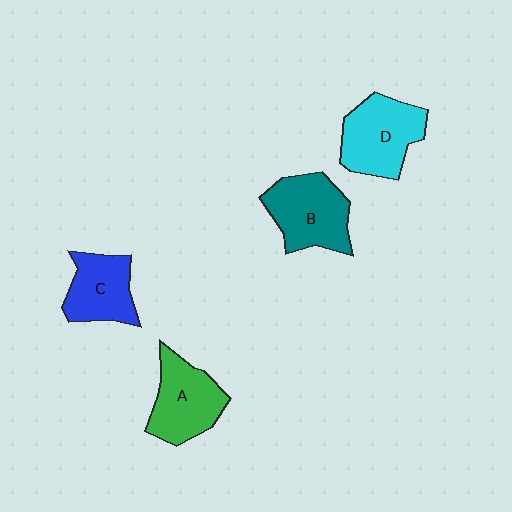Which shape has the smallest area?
Shape C (blue).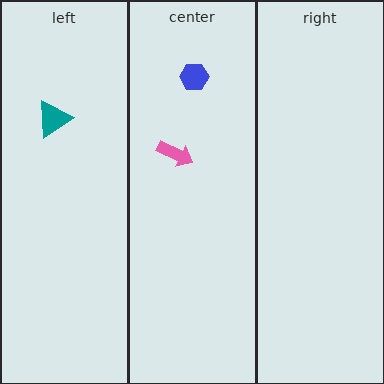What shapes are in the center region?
The pink arrow, the blue hexagon.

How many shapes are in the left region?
1.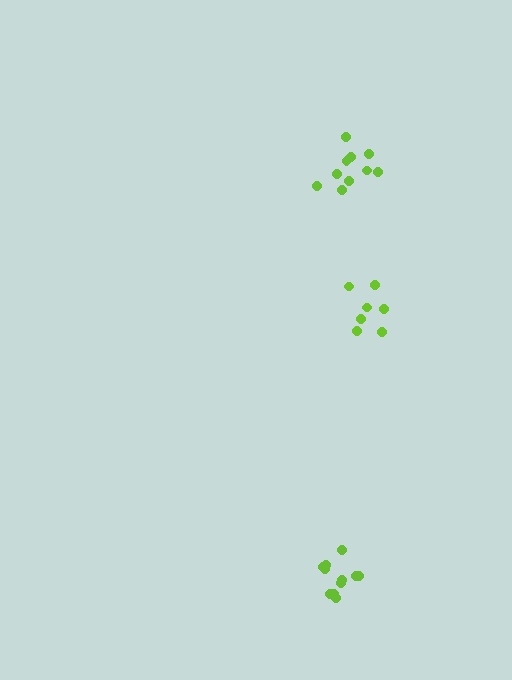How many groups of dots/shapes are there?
There are 3 groups.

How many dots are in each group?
Group 1: 7 dots, Group 2: 11 dots, Group 3: 10 dots (28 total).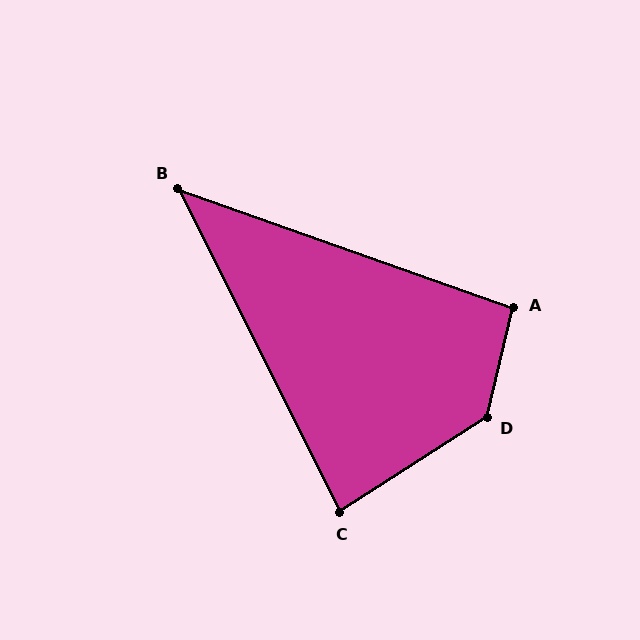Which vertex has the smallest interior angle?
B, at approximately 44 degrees.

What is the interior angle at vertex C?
Approximately 84 degrees (acute).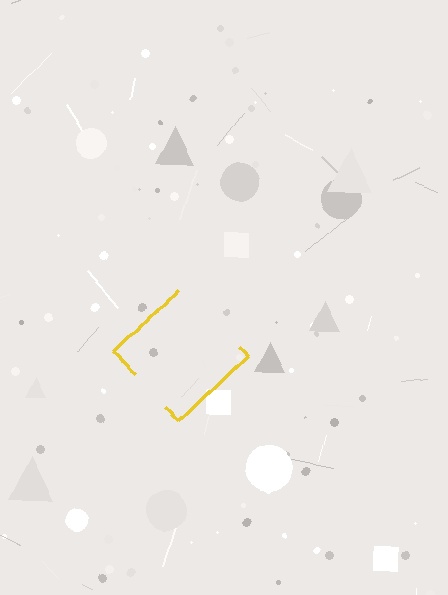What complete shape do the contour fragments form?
The contour fragments form a diamond.